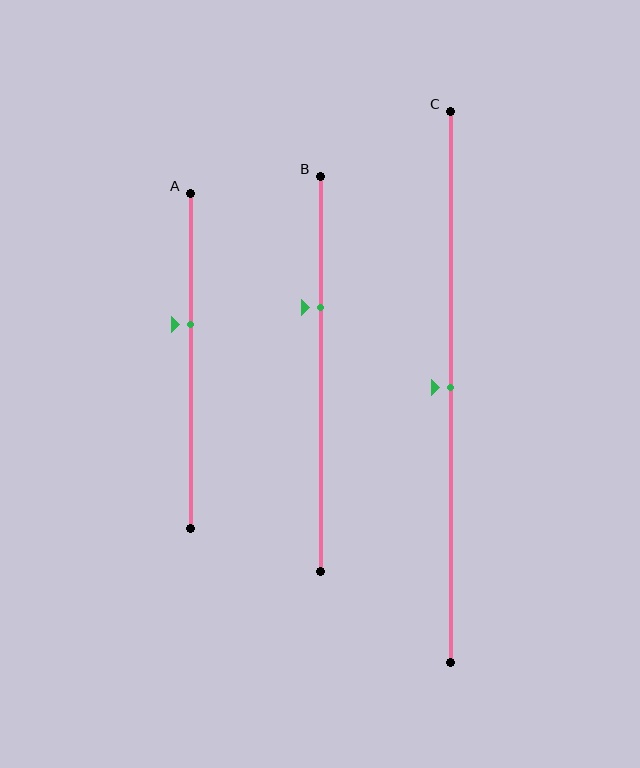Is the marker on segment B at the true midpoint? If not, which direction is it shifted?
No, the marker on segment B is shifted upward by about 17% of the segment length.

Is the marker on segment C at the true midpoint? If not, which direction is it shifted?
Yes, the marker on segment C is at the true midpoint.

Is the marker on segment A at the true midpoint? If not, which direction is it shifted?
No, the marker on segment A is shifted upward by about 11% of the segment length.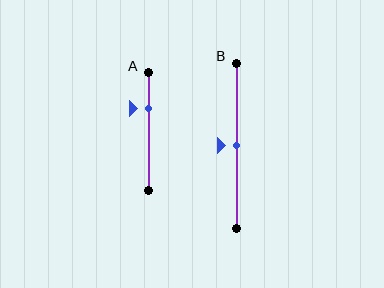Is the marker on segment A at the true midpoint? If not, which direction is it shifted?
No, the marker on segment A is shifted upward by about 20% of the segment length.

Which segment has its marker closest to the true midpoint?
Segment B has its marker closest to the true midpoint.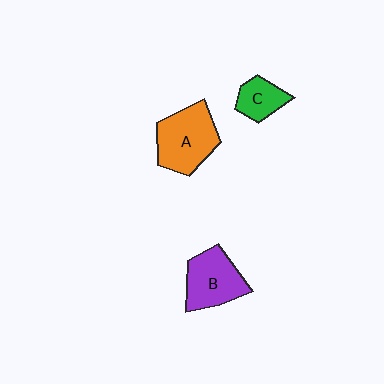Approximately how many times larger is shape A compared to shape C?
Approximately 2.0 times.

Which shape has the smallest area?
Shape C (green).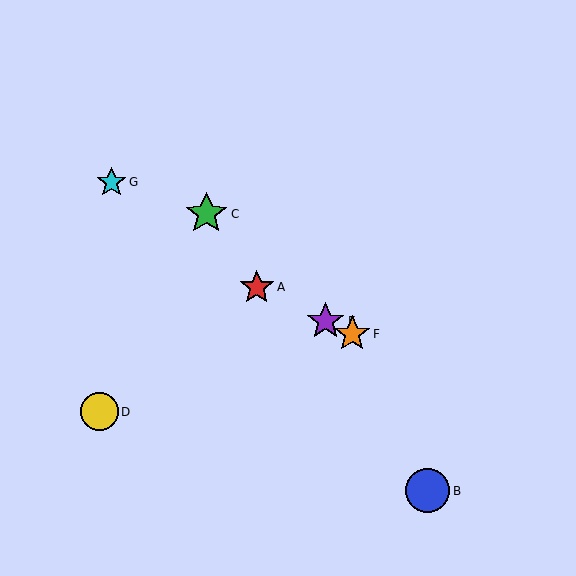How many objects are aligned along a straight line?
3 objects (A, E, F) are aligned along a straight line.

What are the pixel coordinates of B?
Object B is at (428, 491).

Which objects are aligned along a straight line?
Objects A, E, F are aligned along a straight line.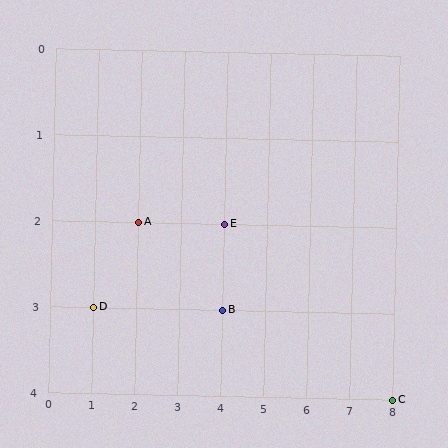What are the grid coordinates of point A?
Point A is at grid coordinates (2, 2).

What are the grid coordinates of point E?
Point E is at grid coordinates (4, 2).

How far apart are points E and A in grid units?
Points E and A are 2 columns apart.